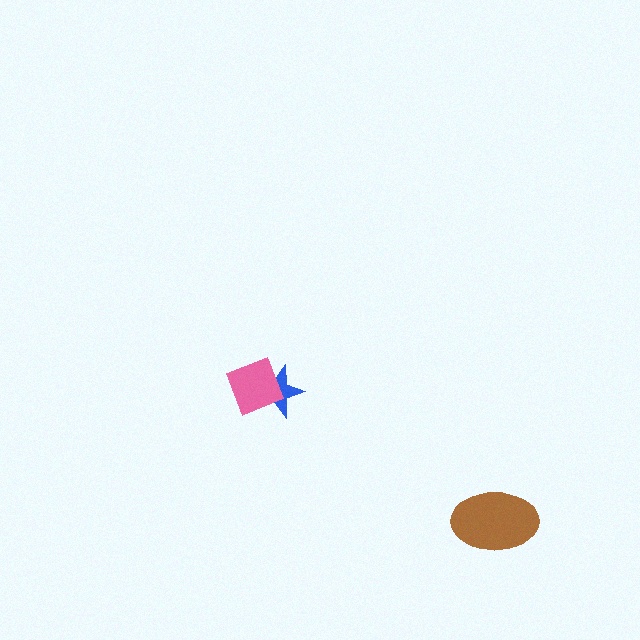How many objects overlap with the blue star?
1 object overlaps with the blue star.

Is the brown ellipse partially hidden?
No, no other shape covers it.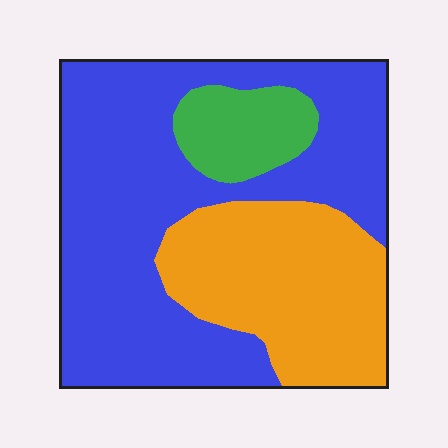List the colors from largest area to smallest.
From largest to smallest: blue, orange, green.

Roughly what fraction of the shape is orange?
Orange takes up between a quarter and a half of the shape.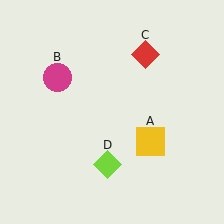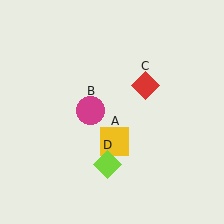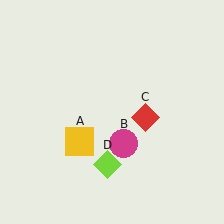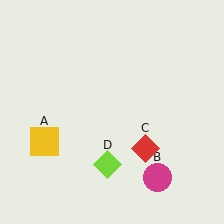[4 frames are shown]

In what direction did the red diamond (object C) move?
The red diamond (object C) moved down.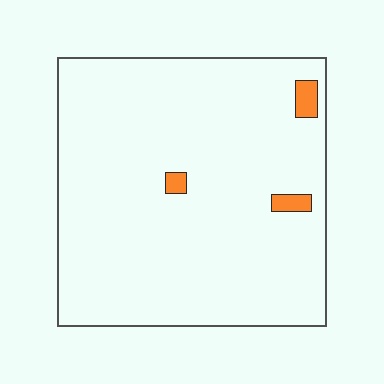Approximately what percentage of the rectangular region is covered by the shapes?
Approximately 5%.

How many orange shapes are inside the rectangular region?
3.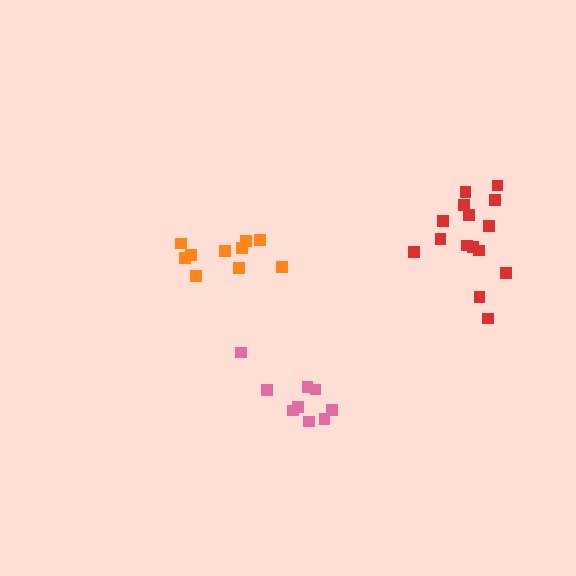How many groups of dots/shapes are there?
There are 3 groups.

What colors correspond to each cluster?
The clusters are colored: pink, orange, red.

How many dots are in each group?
Group 1: 9 dots, Group 2: 10 dots, Group 3: 15 dots (34 total).